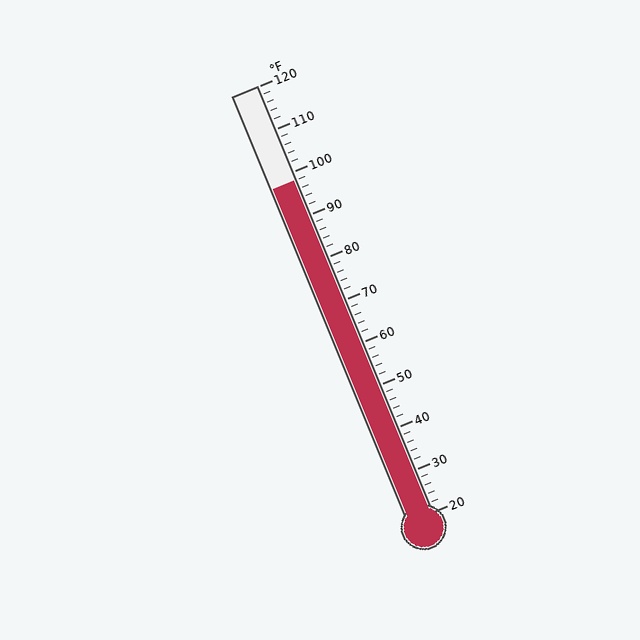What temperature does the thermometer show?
The thermometer shows approximately 98°F.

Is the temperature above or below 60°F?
The temperature is above 60°F.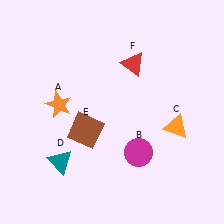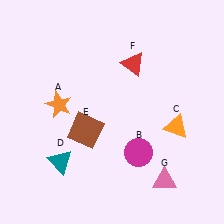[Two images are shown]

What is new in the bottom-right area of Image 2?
A pink triangle (G) was added in the bottom-right area of Image 2.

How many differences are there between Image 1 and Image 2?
There is 1 difference between the two images.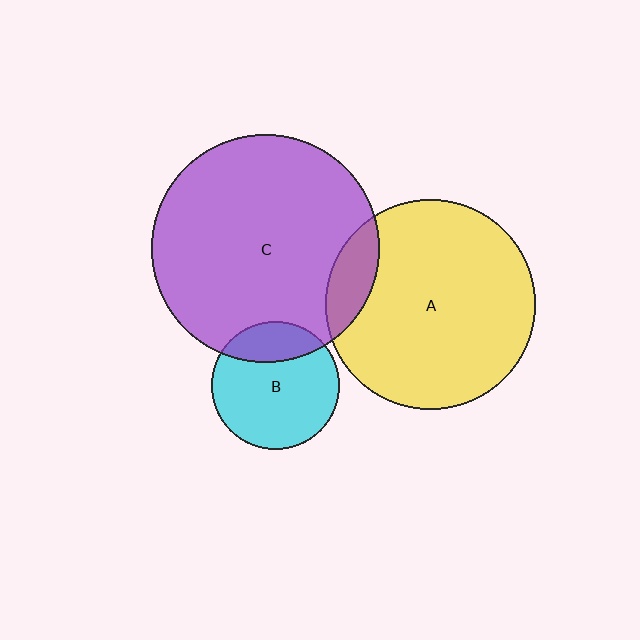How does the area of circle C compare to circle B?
Approximately 3.1 times.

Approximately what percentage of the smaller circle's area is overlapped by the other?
Approximately 25%.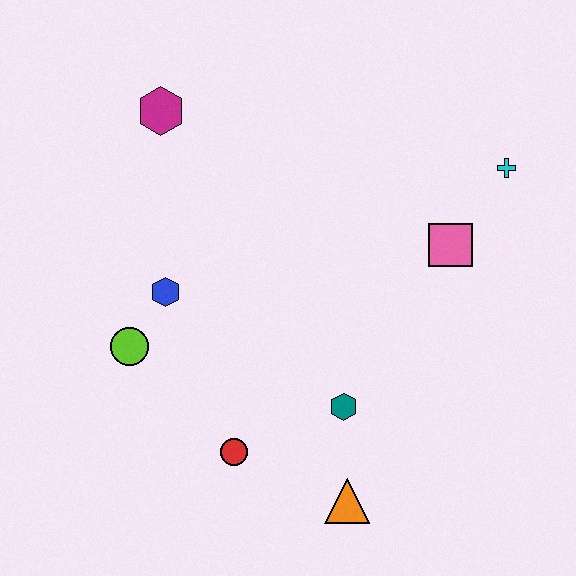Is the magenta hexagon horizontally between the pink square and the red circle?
No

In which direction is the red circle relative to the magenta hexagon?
The red circle is below the magenta hexagon.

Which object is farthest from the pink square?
The lime circle is farthest from the pink square.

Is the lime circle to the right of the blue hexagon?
No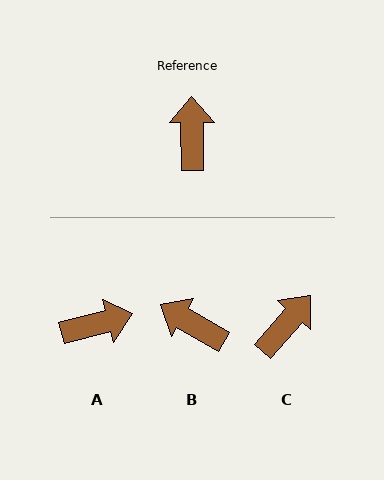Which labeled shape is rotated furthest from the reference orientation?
A, about 75 degrees away.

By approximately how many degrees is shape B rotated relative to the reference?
Approximately 59 degrees counter-clockwise.